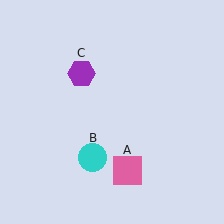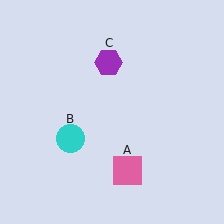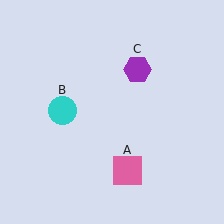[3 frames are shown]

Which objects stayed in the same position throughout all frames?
Pink square (object A) remained stationary.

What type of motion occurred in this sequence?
The cyan circle (object B), purple hexagon (object C) rotated clockwise around the center of the scene.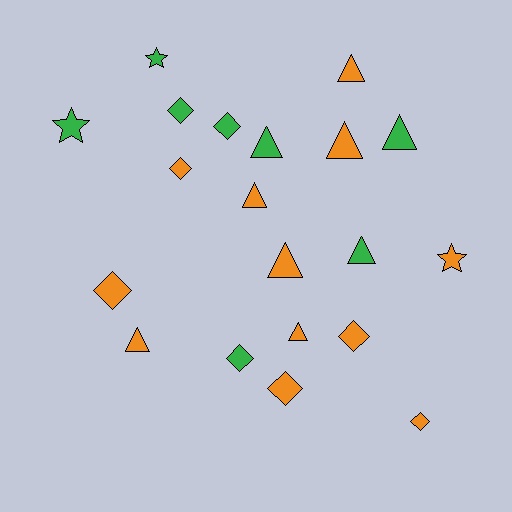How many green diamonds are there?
There are 3 green diamonds.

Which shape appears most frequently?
Triangle, with 9 objects.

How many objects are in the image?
There are 20 objects.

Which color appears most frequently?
Orange, with 12 objects.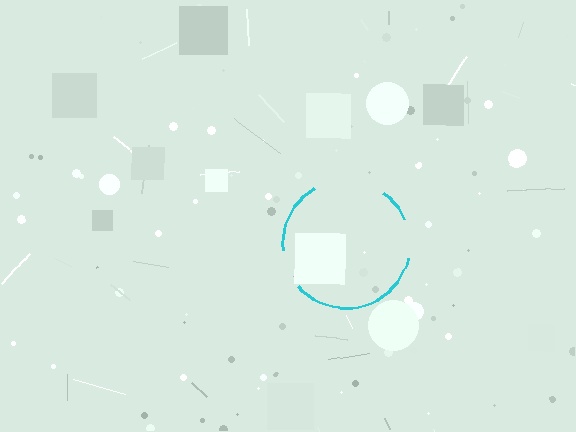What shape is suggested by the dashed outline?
The dashed outline suggests a circle.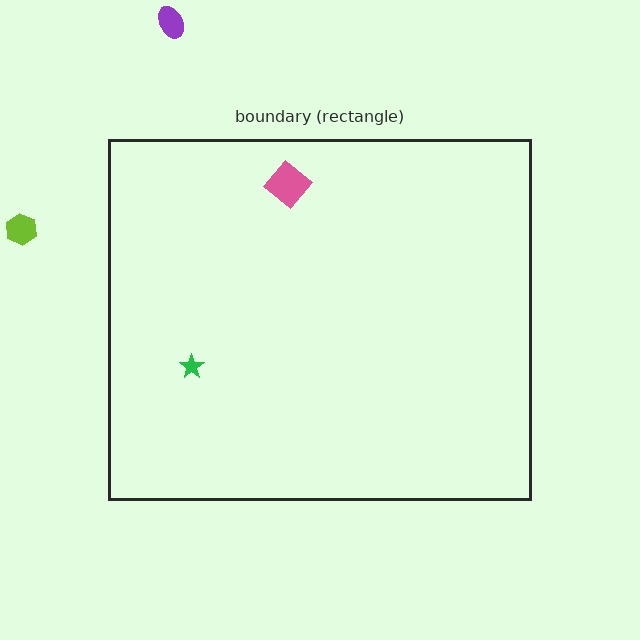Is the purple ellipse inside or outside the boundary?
Outside.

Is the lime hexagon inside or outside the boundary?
Outside.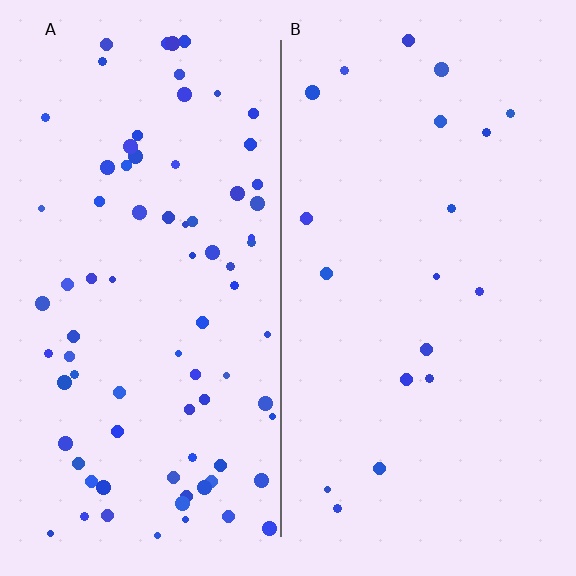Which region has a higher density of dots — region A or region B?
A (the left).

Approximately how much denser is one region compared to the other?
Approximately 4.2× — region A over region B.